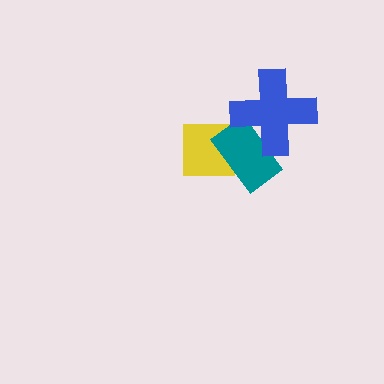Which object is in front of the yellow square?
The teal rectangle is in front of the yellow square.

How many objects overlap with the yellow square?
1 object overlaps with the yellow square.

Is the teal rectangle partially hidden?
Yes, it is partially covered by another shape.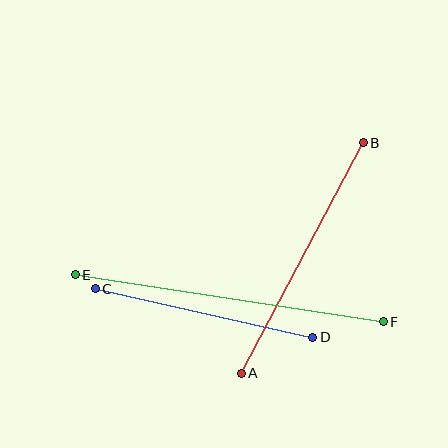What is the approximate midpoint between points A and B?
The midpoint is at approximately (302, 258) pixels.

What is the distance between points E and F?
The distance is approximately 312 pixels.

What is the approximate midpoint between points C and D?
The midpoint is at approximately (204, 313) pixels.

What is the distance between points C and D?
The distance is approximately 223 pixels.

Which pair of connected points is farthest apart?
Points E and F are farthest apart.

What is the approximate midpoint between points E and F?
The midpoint is at approximately (229, 298) pixels.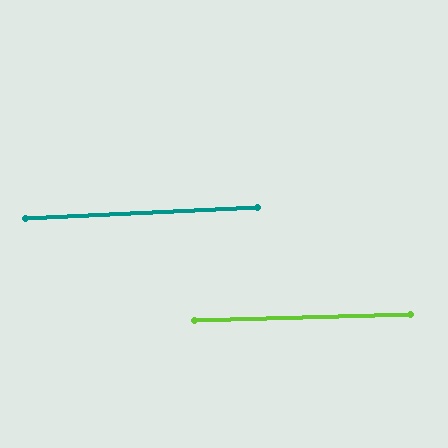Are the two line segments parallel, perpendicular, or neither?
Parallel — their directions differ by only 1.2°.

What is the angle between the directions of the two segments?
Approximately 1 degree.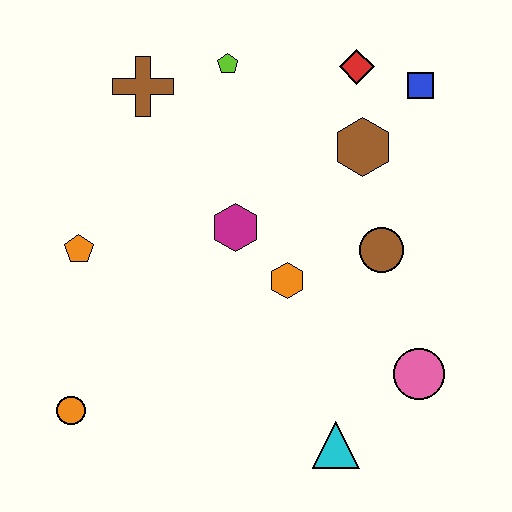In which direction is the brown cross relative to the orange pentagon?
The brown cross is above the orange pentagon.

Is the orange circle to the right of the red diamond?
No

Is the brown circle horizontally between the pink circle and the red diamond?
Yes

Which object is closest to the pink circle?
The cyan triangle is closest to the pink circle.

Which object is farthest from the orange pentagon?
The blue square is farthest from the orange pentagon.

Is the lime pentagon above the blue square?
Yes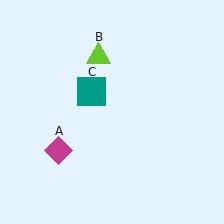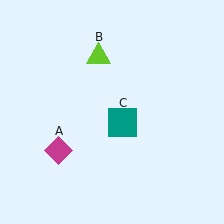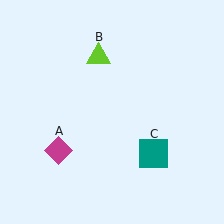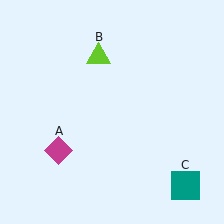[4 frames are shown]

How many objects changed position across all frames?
1 object changed position: teal square (object C).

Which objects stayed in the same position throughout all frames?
Magenta diamond (object A) and lime triangle (object B) remained stationary.